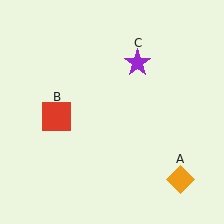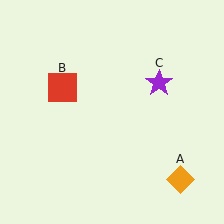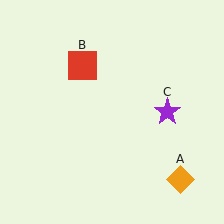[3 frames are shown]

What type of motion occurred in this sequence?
The red square (object B), purple star (object C) rotated clockwise around the center of the scene.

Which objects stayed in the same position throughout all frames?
Orange diamond (object A) remained stationary.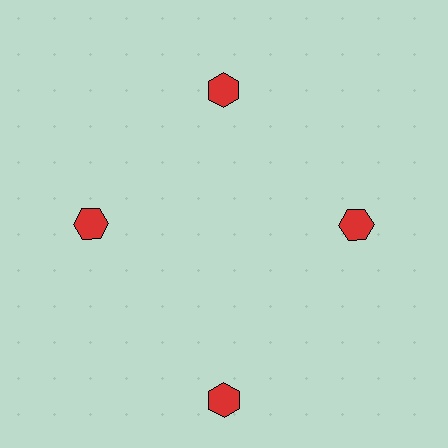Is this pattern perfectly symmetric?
No. The 4 red hexagons are arranged in a ring, but one element near the 6 o'clock position is pushed outward from the center, breaking the 4-fold rotational symmetry.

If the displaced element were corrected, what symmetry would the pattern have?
It would have 4-fold rotational symmetry — the pattern would map onto itself every 90 degrees.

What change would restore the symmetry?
The symmetry would be restored by moving it inward, back onto the ring so that all 4 hexagons sit at equal angles and equal distance from the center.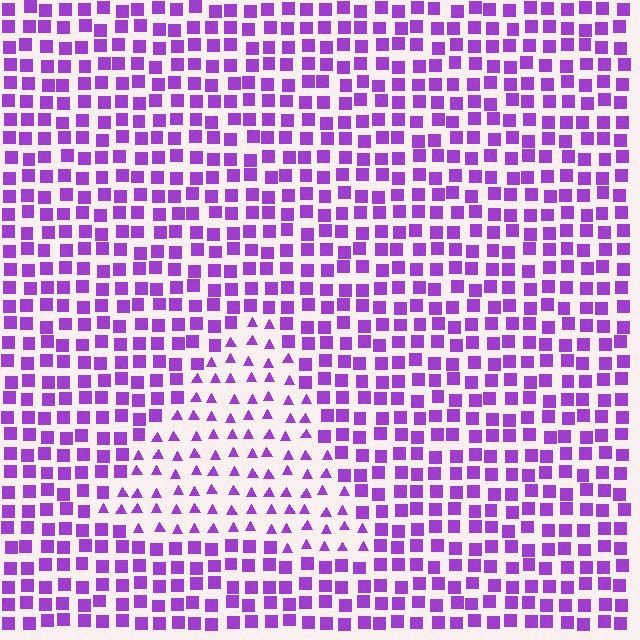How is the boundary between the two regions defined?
The boundary is defined by a change in element shape: triangles inside vs. squares outside. All elements share the same color and spacing.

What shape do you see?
I see a triangle.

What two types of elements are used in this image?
The image uses triangles inside the triangle region and squares outside it.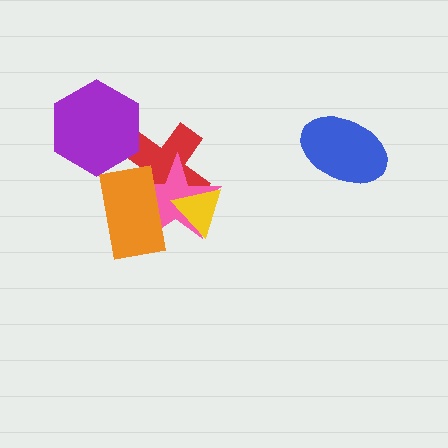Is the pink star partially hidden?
Yes, it is partially covered by another shape.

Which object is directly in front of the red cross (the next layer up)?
The pink star is directly in front of the red cross.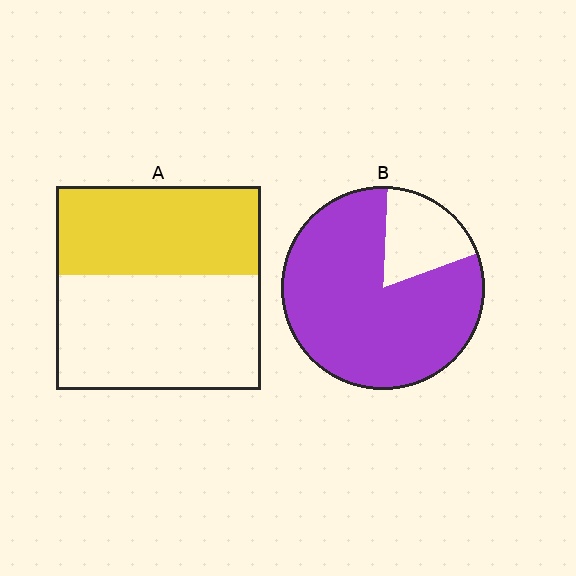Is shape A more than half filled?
No.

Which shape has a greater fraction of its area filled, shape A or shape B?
Shape B.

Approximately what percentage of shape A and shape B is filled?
A is approximately 45% and B is approximately 80%.